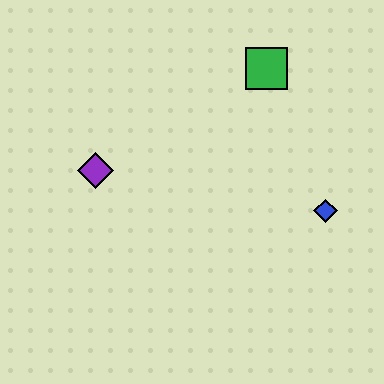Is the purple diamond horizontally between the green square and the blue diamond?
No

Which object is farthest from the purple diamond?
The blue diamond is farthest from the purple diamond.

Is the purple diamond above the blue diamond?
Yes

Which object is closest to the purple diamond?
The green square is closest to the purple diamond.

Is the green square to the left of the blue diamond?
Yes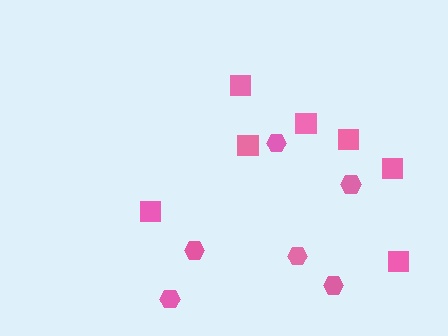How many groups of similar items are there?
There are 2 groups: one group of hexagons (6) and one group of squares (7).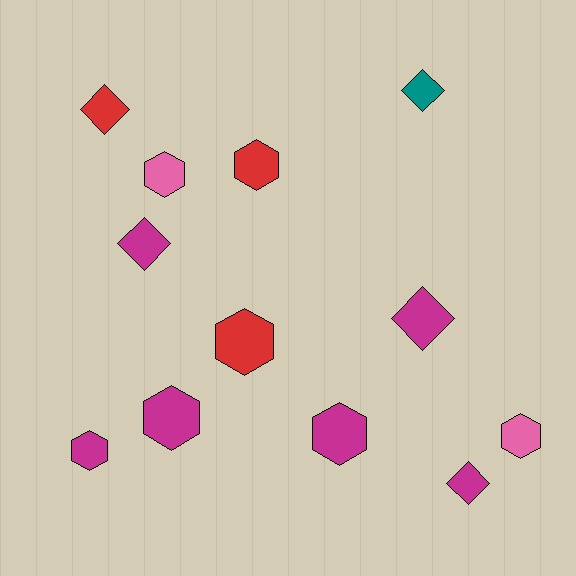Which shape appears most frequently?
Hexagon, with 7 objects.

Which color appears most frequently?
Magenta, with 6 objects.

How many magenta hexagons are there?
There are 3 magenta hexagons.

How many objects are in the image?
There are 12 objects.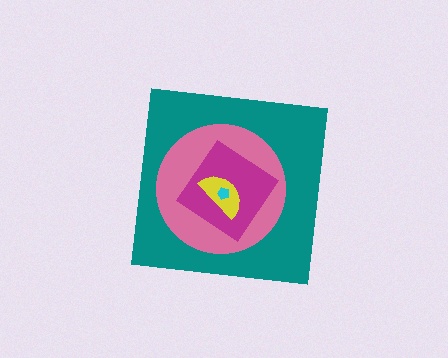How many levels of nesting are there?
5.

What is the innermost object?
The cyan pentagon.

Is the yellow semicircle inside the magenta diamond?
Yes.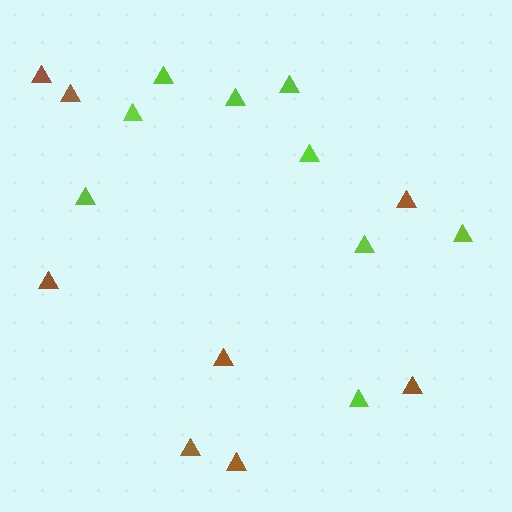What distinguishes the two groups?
There are 2 groups: one group of lime triangles (9) and one group of brown triangles (8).